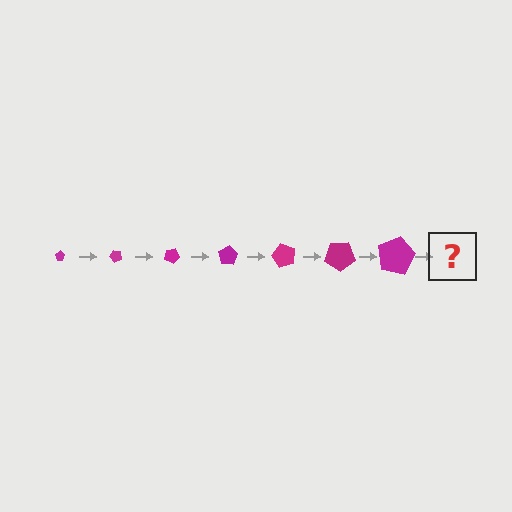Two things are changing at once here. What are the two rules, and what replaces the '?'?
The two rules are that the pentagon grows larger each step and it rotates 50 degrees each step. The '?' should be a pentagon, larger than the previous one and rotated 350 degrees from the start.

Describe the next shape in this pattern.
It should be a pentagon, larger than the previous one and rotated 350 degrees from the start.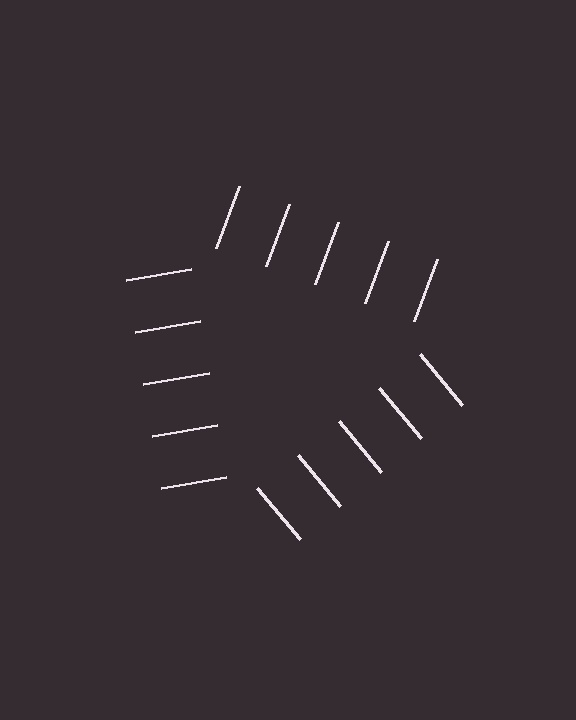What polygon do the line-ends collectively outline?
An illusory triangle — the line segments terminate on its edges but no continuous stroke is drawn.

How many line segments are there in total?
15 — 5 along each of the 3 edges.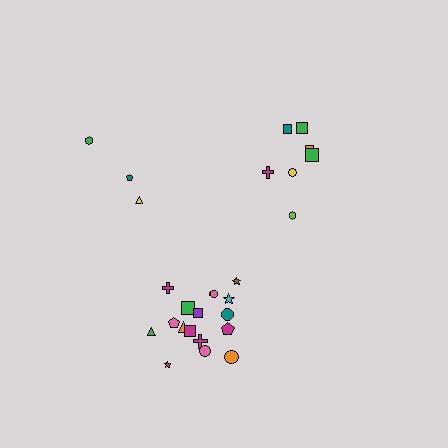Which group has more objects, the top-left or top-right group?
The top-right group.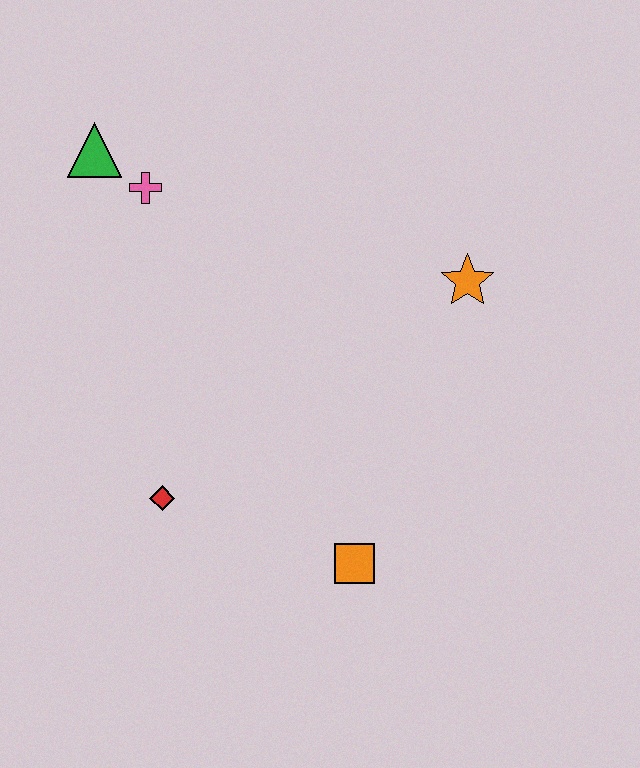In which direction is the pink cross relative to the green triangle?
The pink cross is to the right of the green triangle.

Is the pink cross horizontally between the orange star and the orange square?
No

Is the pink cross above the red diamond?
Yes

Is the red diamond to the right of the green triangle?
Yes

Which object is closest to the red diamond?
The orange square is closest to the red diamond.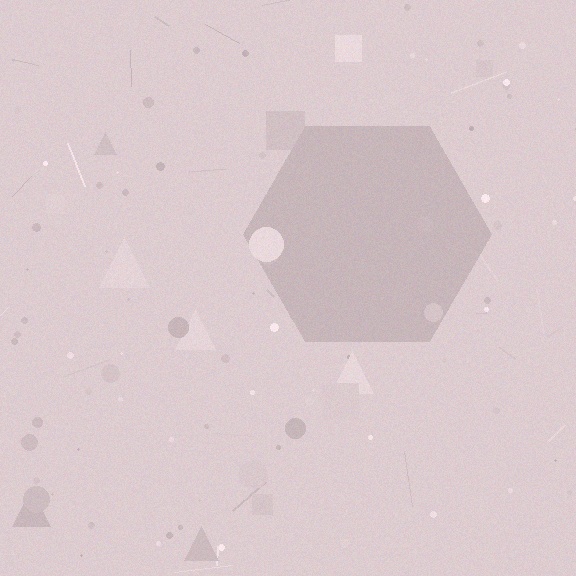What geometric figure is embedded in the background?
A hexagon is embedded in the background.